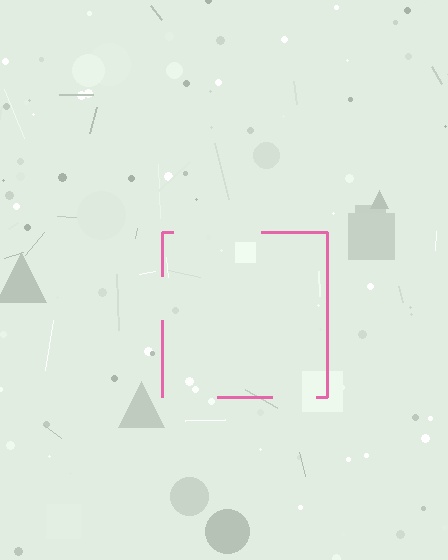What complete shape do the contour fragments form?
The contour fragments form a square.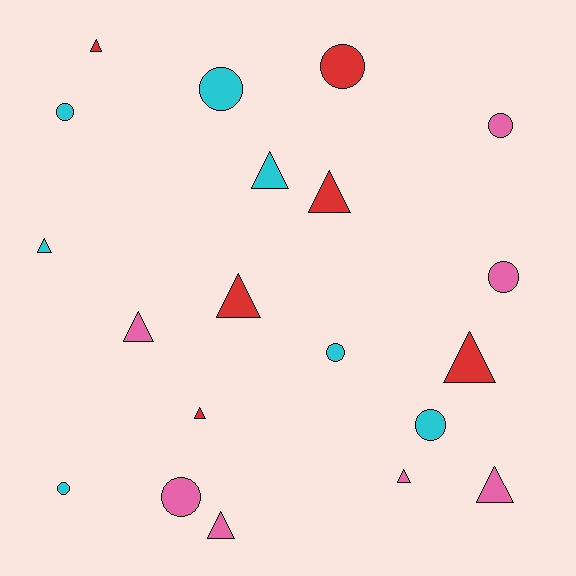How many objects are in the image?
There are 20 objects.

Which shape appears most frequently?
Triangle, with 11 objects.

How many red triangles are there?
There are 5 red triangles.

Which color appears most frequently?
Cyan, with 7 objects.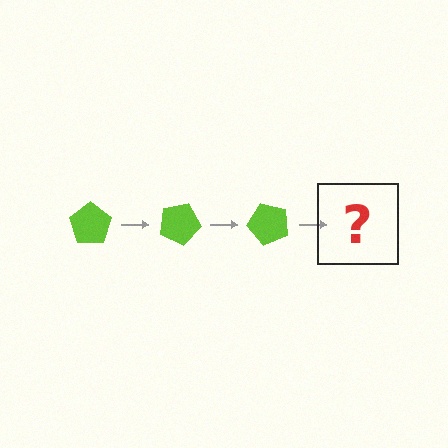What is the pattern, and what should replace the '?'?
The pattern is that the pentagon rotates 25 degrees each step. The '?' should be a lime pentagon rotated 75 degrees.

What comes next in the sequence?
The next element should be a lime pentagon rotated 75 degrees.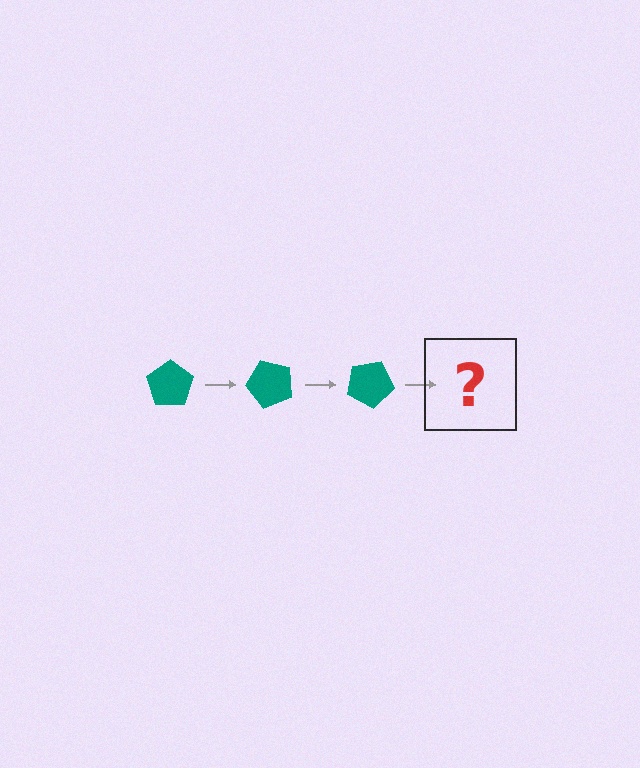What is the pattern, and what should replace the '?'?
The pattern is that the pentagon rotates 50 degrees each step. The '?' should be a teal pentagon rotated 150 degrees.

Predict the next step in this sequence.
The next step is a teal pentagon rotated 150 degrees.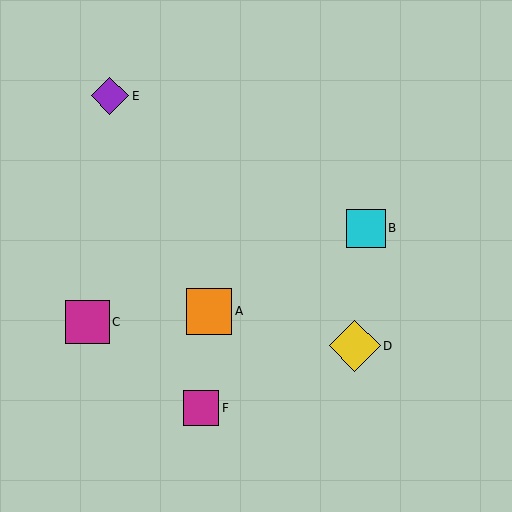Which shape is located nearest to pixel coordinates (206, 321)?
The orange square (labeled A) at (209, 311) is nearest to that location.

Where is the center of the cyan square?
The center of the cyan square is at (366, 228).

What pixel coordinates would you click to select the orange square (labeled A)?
Click at (209, 311) to select the orange square A.